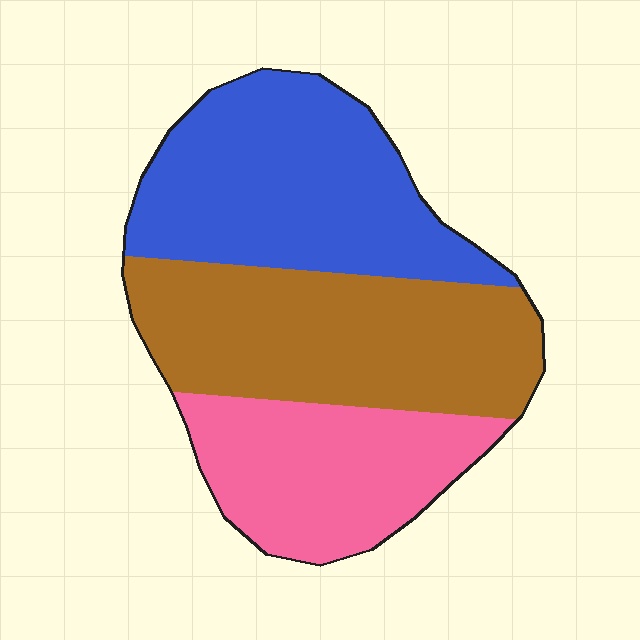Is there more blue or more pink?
Blue.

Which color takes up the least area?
Pink, at roughly 25%.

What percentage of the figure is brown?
Brown covers 38% of the figure.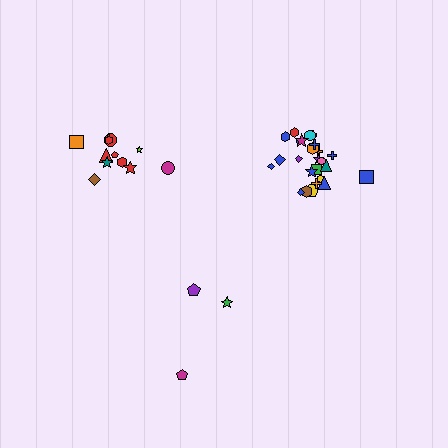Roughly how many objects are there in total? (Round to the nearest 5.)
Roughly 40 objects in total.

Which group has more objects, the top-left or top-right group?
The top-right group.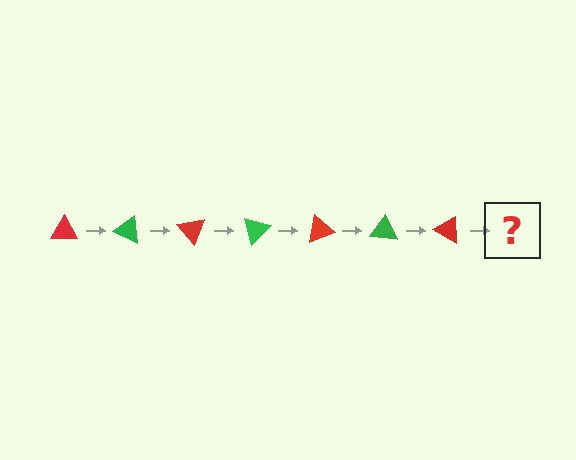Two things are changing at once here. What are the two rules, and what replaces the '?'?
The two rules are that it rotates 25 degrees each step and the color cycles through red and green. The '?' should be a green triangle, rotated 175 degrees from the start.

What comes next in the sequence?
The next element should be a green triangle, rotated 175 degrees from the start.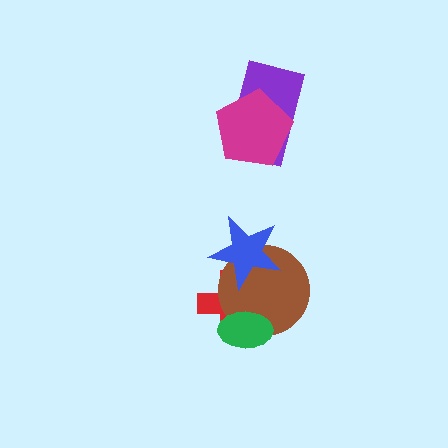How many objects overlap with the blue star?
2 objects overlap with the blue star.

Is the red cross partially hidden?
Yes, it is partially covered by another shape.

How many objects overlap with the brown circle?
3 objects overlap with the brown circle.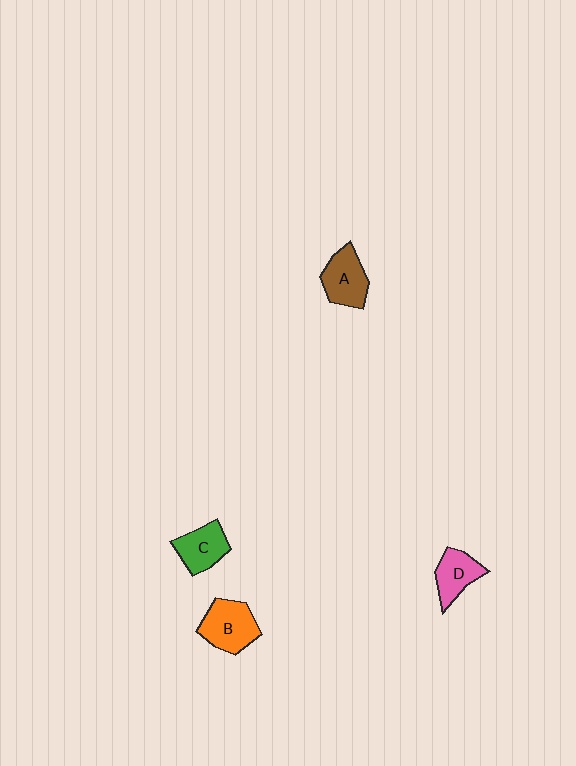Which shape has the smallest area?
Shape D (pink).